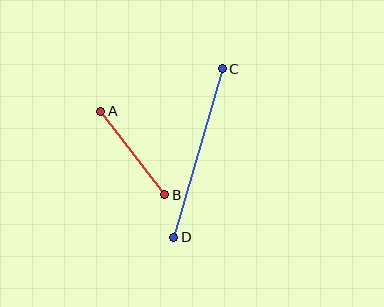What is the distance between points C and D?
The distance is approximately 175 pixels.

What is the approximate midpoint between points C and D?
The midpoint is at approximately (198, 153) pixels.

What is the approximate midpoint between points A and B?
The midpoint is at approximately (133, 153) pixels.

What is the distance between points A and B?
The distance is approximately 106 pixels.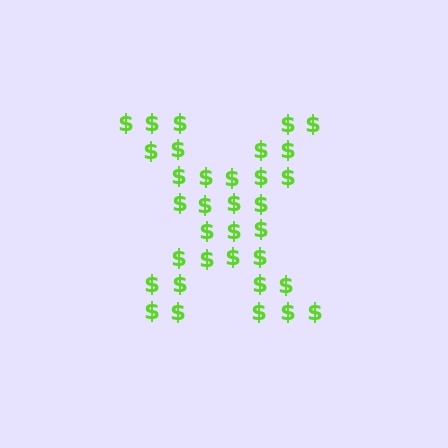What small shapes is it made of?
It is made of small dollar signs.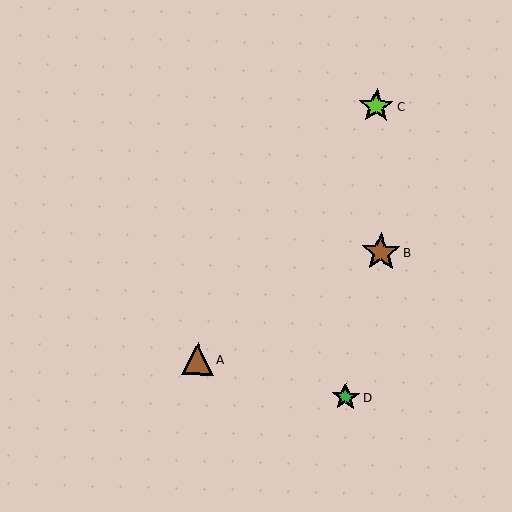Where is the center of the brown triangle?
The center of the brown triangle is at (197, 359).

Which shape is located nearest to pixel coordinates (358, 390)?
The green star (labeled D) at (346, 397) is nearest to that location.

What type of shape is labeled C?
Shape C is a lime star.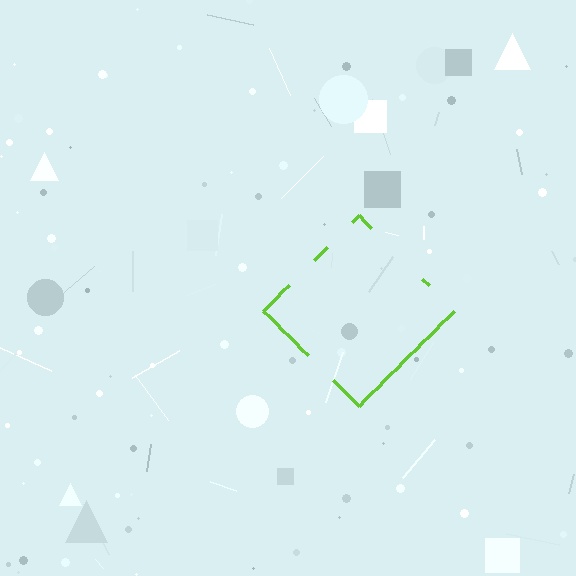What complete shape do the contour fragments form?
The contour fragments form a diamond.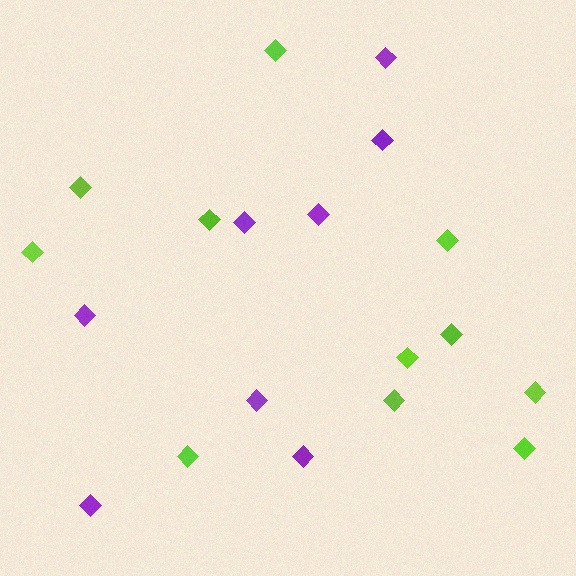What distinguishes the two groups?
There are 2 groups: one group of purple diamonds (8) and one group of lime diamonds (11).